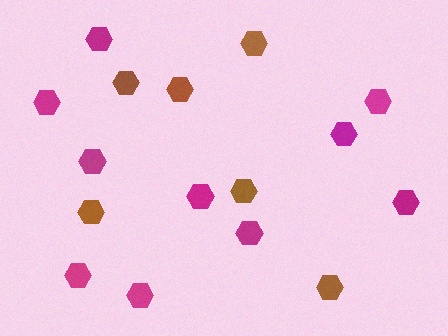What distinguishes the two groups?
There are 2 groups: one group of brown hexagons (6) and one group of magenta hexagons (10).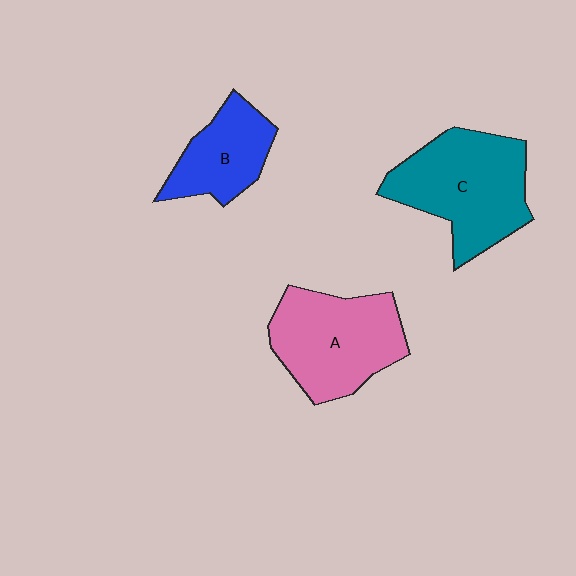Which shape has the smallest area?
Shape B (blue).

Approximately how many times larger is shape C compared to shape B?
Approximately 1.7 times.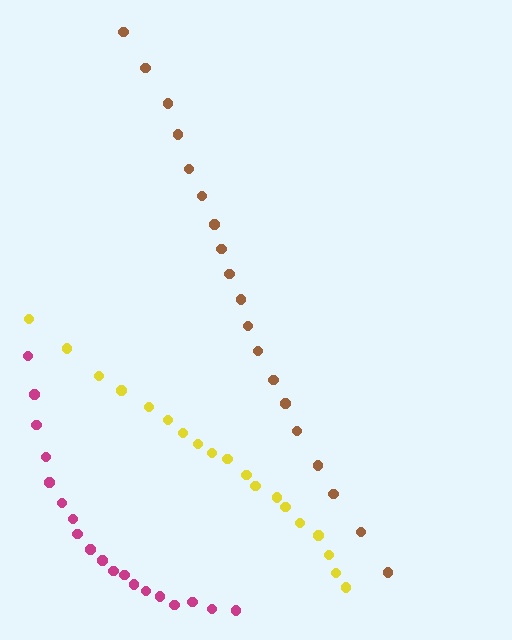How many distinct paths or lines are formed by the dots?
There are 3 distinct paths.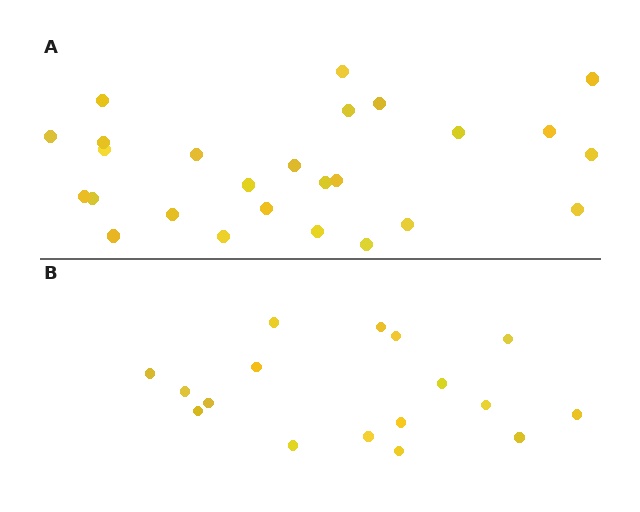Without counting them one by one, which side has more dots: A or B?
Region A (the top region) has more dots.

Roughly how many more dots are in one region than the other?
Region A has roughly 8 or so more dots than region B.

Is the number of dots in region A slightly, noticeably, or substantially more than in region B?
Region A has substantially more. The ratio is roughly 1.5 to 1.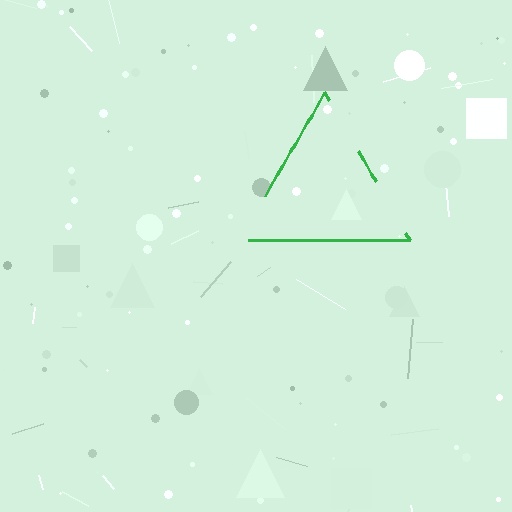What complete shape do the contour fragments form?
The contour fragments form a triangle.